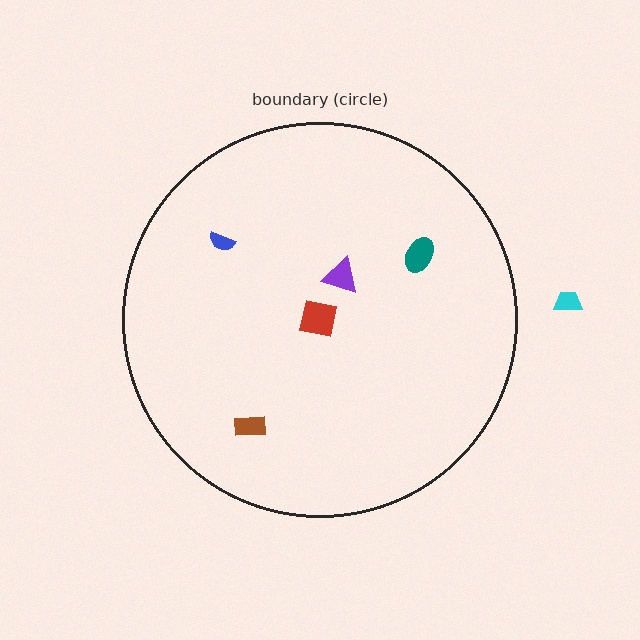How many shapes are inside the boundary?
5 inside, 1 outside.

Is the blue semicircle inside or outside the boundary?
Inside.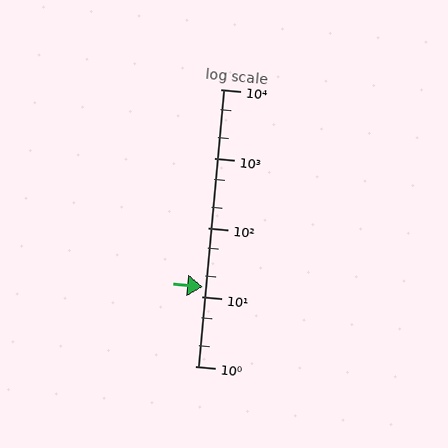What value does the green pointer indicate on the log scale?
The pointer indicates approximately 14.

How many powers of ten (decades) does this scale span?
The scale spans 4 decades, from 1 to 10000.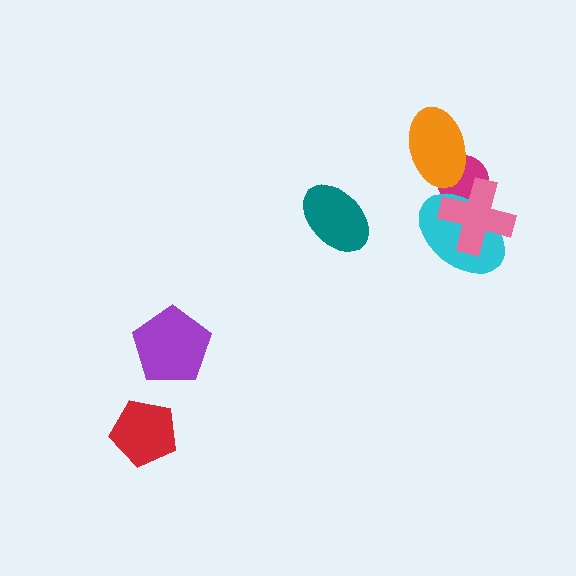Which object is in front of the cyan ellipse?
The pink cross is in front of the cyan ellipse.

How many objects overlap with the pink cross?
2 objects overlap with the pink cross.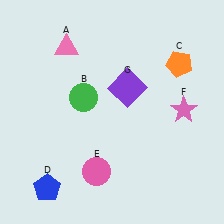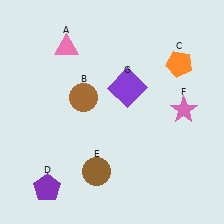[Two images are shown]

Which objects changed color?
B changed from green to brown. D changed from blue to purple. E changed from pink to brown.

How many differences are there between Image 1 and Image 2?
There are 3 differences between the two images.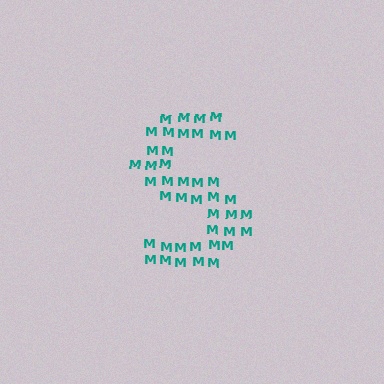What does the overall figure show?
The overall figure shows the letter S.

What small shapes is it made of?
It is made of small letter M's.